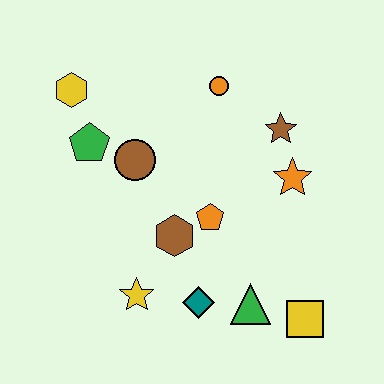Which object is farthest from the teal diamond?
The yellow hexagon is farthest from the teal diamond.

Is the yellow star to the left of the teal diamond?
Yes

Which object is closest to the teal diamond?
The green triangle is closest to the teal diamond.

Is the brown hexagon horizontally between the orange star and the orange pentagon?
No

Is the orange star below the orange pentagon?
No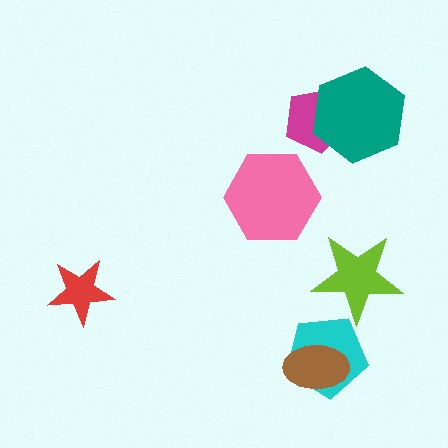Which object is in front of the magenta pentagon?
The teal hexagon is in front of the magenta pentagon.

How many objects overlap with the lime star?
0 objects overlap with the lime star.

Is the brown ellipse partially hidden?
No, no other shape covers it.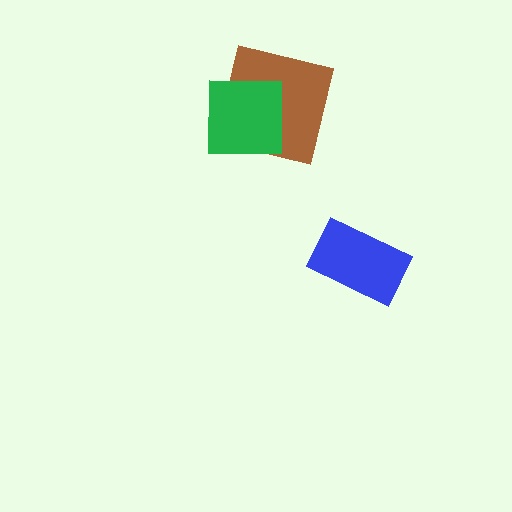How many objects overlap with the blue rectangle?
0 objects overlap with the blue rectangle.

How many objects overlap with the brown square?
1 object overlaps with the brown square.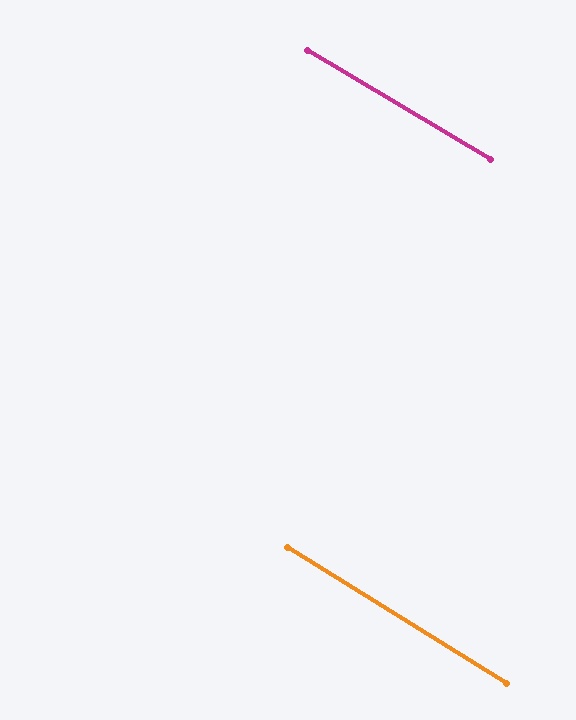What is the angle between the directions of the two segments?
Approximately 1 degree.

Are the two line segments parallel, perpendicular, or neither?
Parallel — their directions differ by only 1.1°.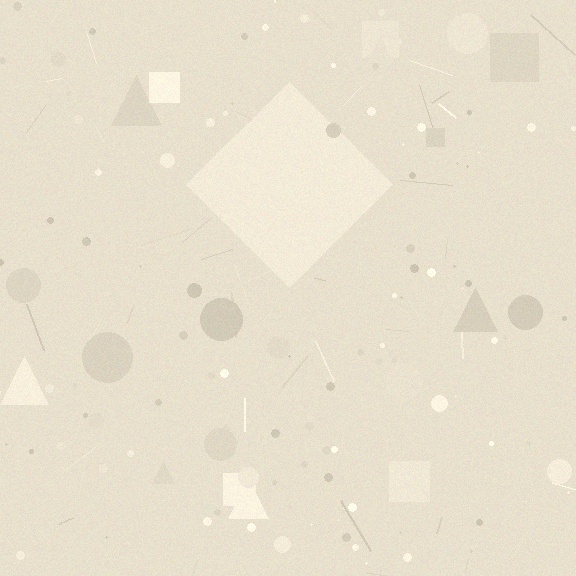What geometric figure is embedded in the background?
A diamond is embedded in the background.